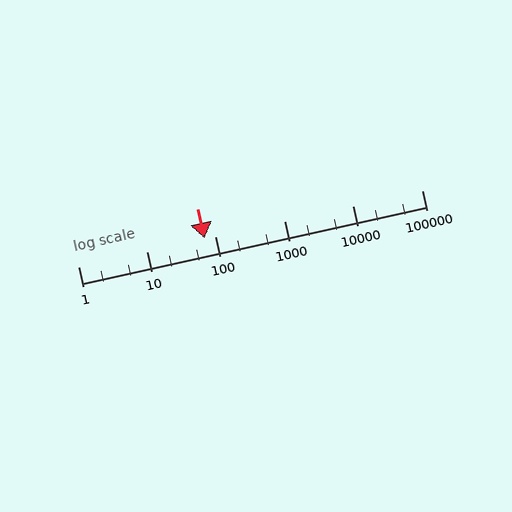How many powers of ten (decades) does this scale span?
The scale spans 5 decades, from 1 to 100000.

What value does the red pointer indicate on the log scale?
The pointer indicates approximately 70.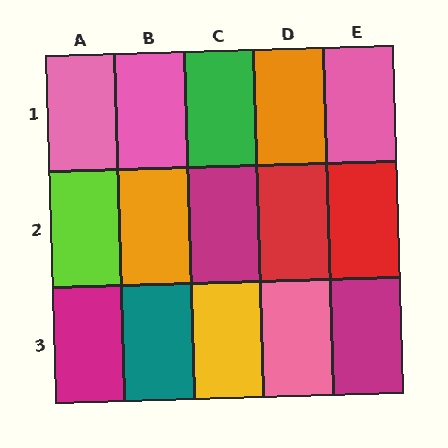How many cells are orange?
2 cells are orange.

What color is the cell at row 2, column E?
Red.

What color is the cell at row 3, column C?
Yellow.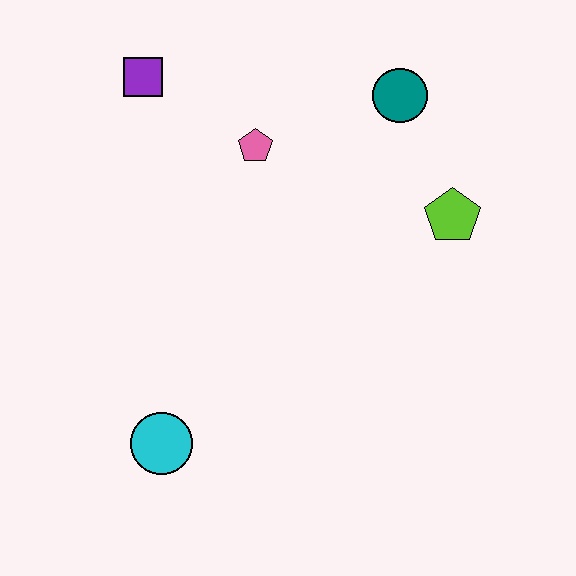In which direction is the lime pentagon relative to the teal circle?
The lime pentagon is below the teal circle.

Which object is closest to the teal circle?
The lime pentagon is closest to the teal circle.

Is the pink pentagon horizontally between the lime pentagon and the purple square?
Yes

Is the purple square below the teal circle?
No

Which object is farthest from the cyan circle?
The teal circle is farthest from the cyan circle.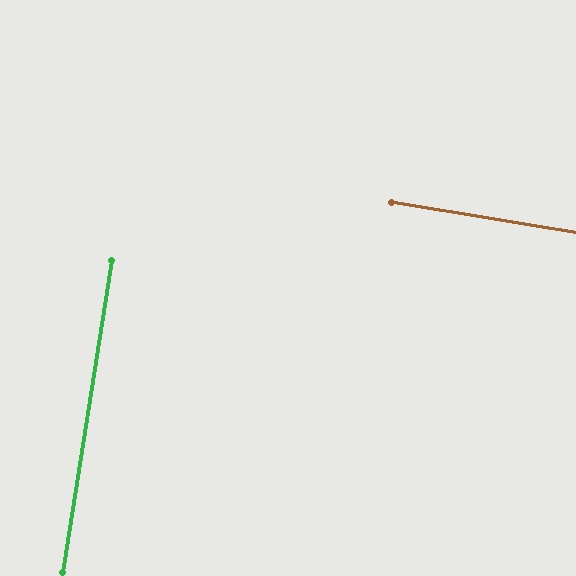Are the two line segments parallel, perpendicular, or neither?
Perpendicular — they meet at approximately 90°.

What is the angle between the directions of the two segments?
Approximately 90 degrees.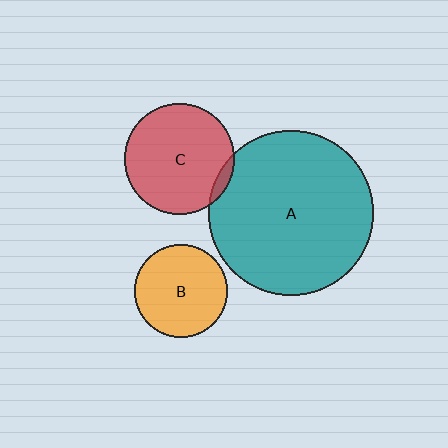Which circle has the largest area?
Circle A (teal).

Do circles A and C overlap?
Yes.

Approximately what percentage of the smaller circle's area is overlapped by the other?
Approximately 5%.